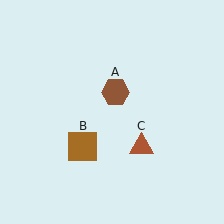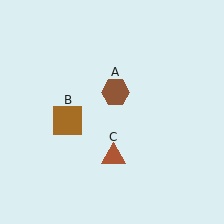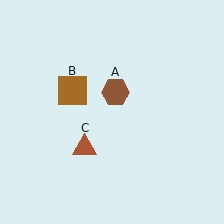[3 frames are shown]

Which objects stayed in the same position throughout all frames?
Brown hexagon (object A) remained stationary.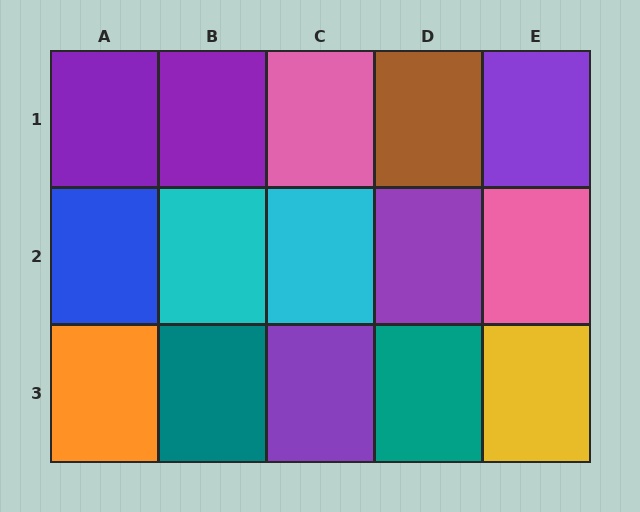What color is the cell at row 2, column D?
Purple.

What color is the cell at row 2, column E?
Pink.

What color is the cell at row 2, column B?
Cyan.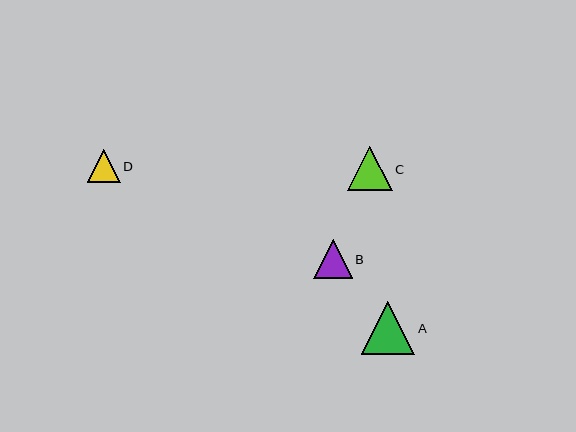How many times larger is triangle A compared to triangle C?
Triangle A is approximately 1.2 times the size of triangle C.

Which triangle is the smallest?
Triangle D is the smallest with a size of approximately 33 pixels.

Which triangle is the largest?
Triangle A is the largest with a size of approximately 54 pixels.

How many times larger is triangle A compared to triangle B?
Triangle A is approximately 1.4 times the size of triangle B.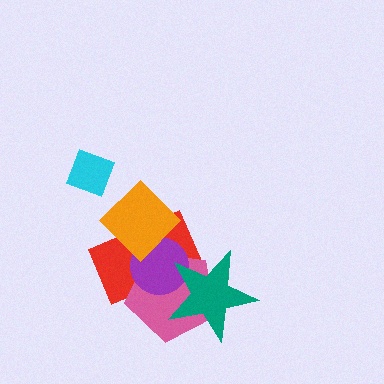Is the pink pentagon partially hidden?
Yes, it is partially covered by another shape.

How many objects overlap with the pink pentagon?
3 objects overlap with the pink pentagon.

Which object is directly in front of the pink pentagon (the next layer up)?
The purple circle is directly in front of the pink pentagon.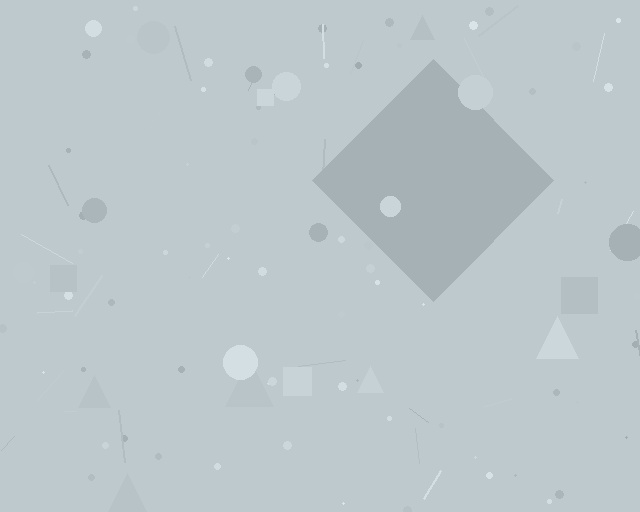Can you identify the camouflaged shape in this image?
The camouflaged shape is a diamond.